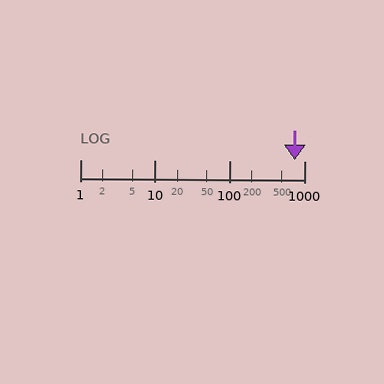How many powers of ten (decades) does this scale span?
The scale spans 3 decades, from 1 to 1000.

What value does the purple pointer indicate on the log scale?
The pointer indicates approximately 750.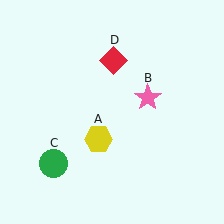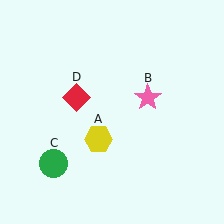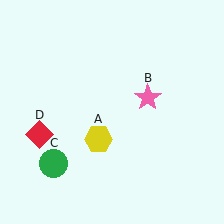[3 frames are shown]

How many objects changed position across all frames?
1 object changed position: red diamond (object D).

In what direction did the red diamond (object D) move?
The red diamond (object D) moved down and to the left.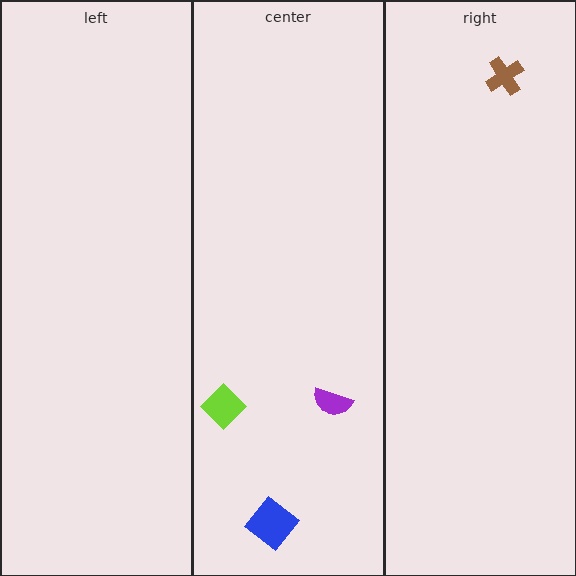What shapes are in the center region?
The blue diamond, the purple semicircle, the lime diamond.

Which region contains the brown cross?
The right region.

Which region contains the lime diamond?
The center region.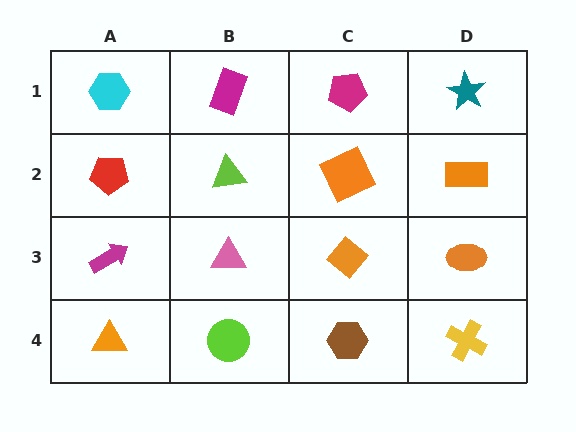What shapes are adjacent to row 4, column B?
A pink triangle (row 3, column B), an orange triangle (row 4, column A), a brown hexagon (row 4, column C).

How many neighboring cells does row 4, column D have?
2.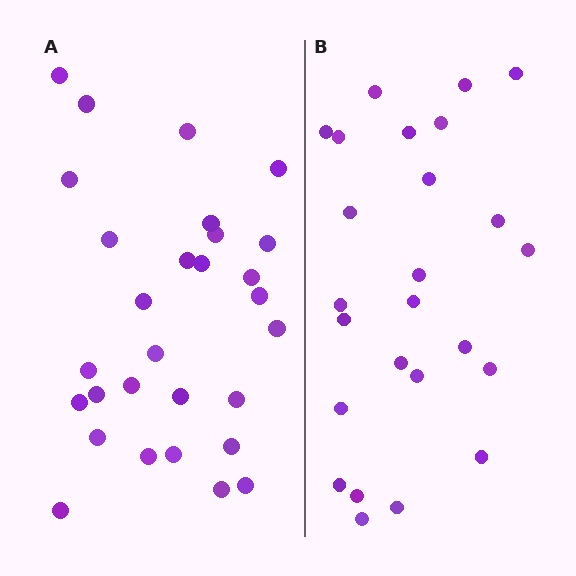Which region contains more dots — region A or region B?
Region A (the left region) has more dots.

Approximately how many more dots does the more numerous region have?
Region A has about 4 more dots than region B.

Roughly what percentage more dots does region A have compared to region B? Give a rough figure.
About 15% more.